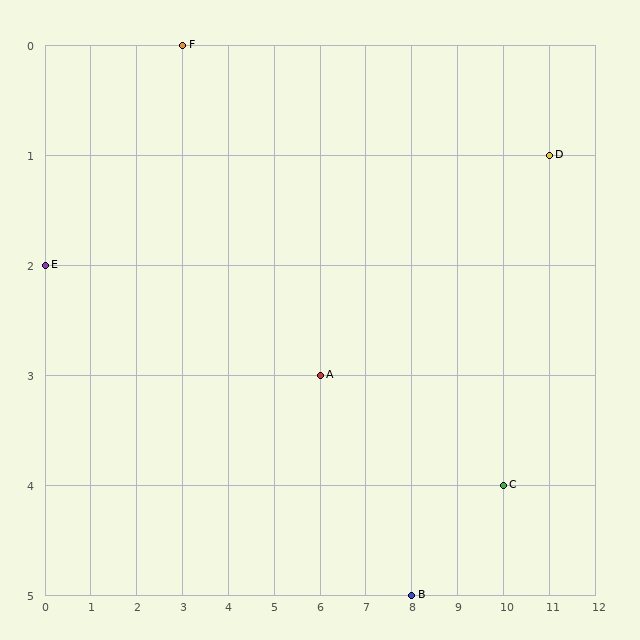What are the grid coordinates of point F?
Point F is at grid coordinates (3, 0).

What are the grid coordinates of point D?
Point D is at grid coordinates (11, 1).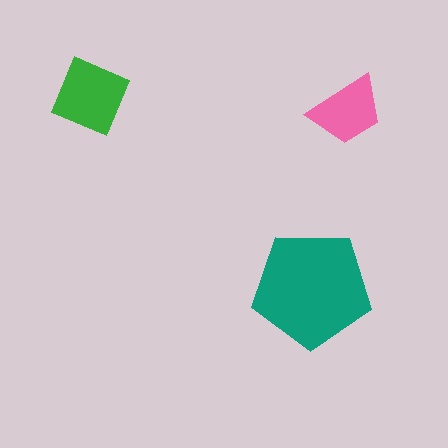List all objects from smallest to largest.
The pink trapezoid, the green diamond, the teal pentagon.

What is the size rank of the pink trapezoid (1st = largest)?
3rd.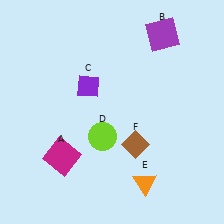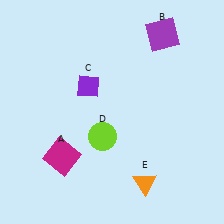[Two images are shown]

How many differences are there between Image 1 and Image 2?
There is 1 difference between the two images.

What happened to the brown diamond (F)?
The brown diamond (F) was removed in Image 2. It was in the bottom-right area of Image 1.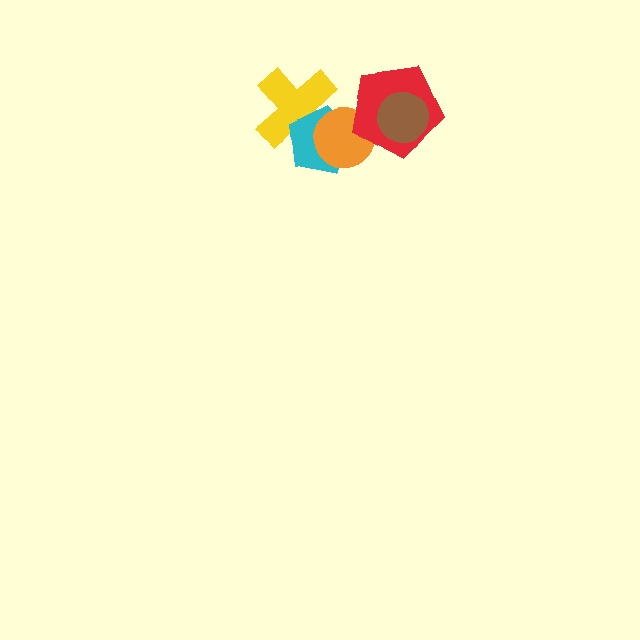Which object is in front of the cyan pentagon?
The orange circle is in front of the cyan pentagon.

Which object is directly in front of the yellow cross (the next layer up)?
The cyan pentagon is directly in front of the yellow cross.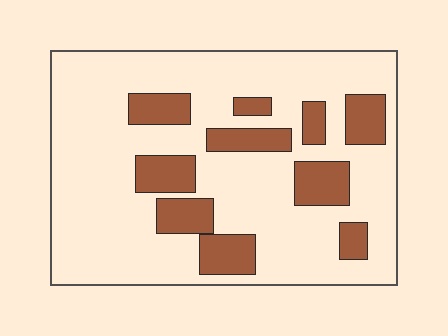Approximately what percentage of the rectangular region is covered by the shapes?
Approximately 20%.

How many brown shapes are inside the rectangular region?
10.